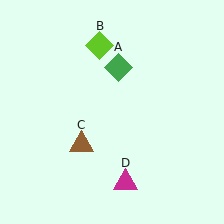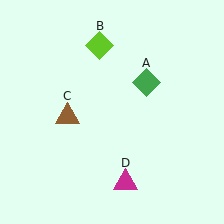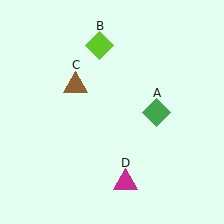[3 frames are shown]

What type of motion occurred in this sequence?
The green diamond (object A), brown triangle (object C) rotated clockwise around the center of the scene.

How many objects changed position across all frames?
2 objects changed position: green diamond (object A), brown triangle (object C).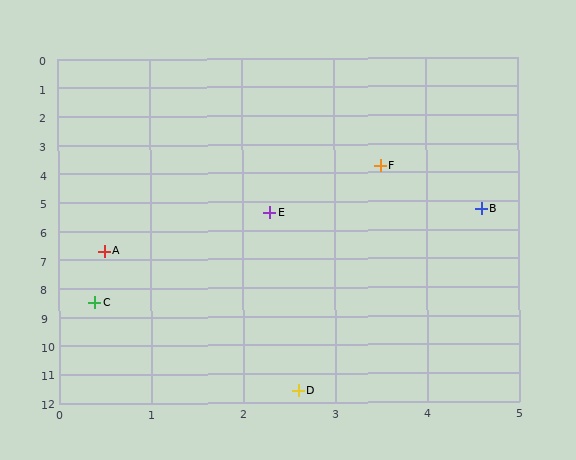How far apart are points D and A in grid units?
Points D and A are about 5.3 grid units apart.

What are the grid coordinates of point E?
Point E is at approximately (2.3, 5.4).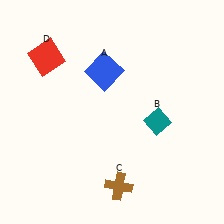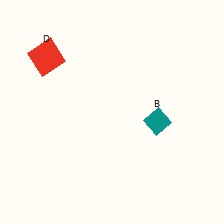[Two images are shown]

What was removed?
The blue square (A), the brown cross (C) were removed in Image 2.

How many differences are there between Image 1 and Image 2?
There are 2 differences between the two images.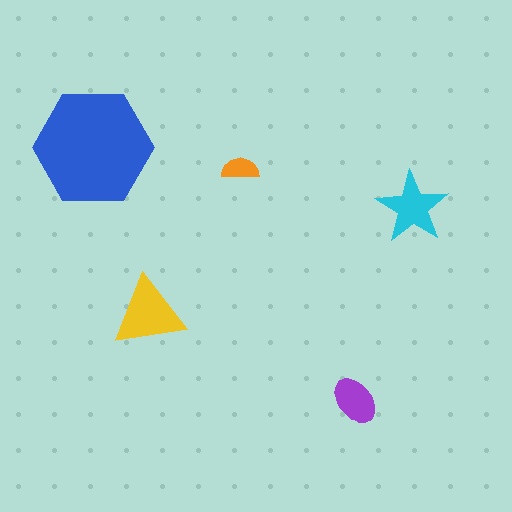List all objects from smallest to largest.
The orange semicircle, the purple ellipse, the cyan star, the yellow triangle, the blue hexagon.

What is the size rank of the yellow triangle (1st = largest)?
2nd.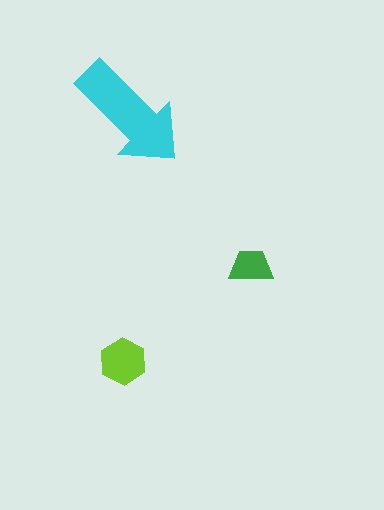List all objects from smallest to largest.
The green trapezoid, the lime hexagon, the cyan arrow.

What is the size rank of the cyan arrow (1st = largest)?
1st.